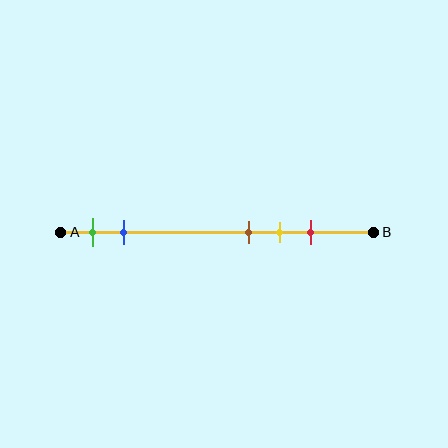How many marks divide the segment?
There are 5 marks dividing the segment.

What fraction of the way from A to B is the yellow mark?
The yellow mark is approximately 70% (0.7) of the way from A to B.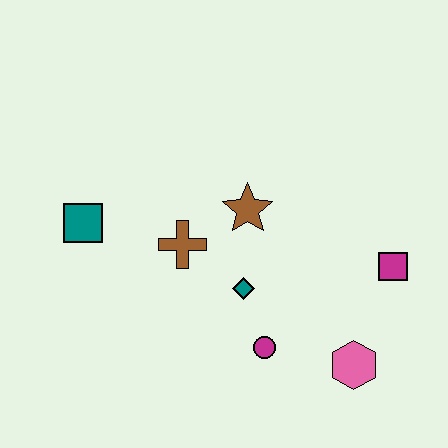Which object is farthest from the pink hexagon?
The teal square is farthest from the pink hexagon.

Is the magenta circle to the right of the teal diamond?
Yes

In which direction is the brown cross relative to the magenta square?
The brown cross is to the left of the magenta square.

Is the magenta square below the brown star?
Yes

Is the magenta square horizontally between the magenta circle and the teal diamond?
No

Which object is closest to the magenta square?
The pink hexagon is closest to the magenta square.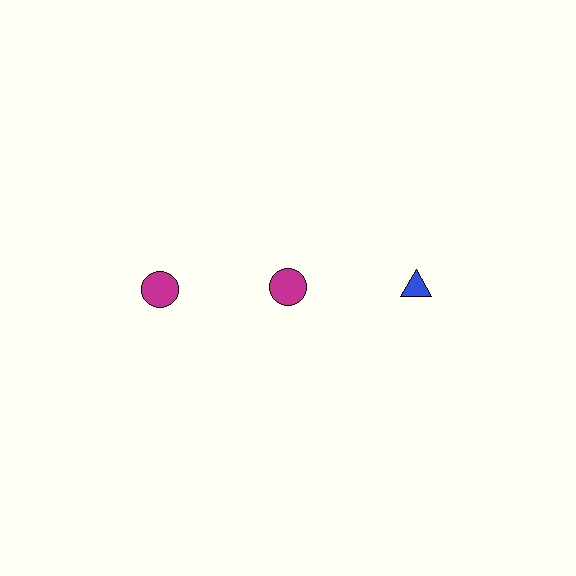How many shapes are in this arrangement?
There are 3 shapes arranged in a grid pattern.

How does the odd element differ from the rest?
It differs in both color (blue instead of magenta) and shape (triangle instead of circle).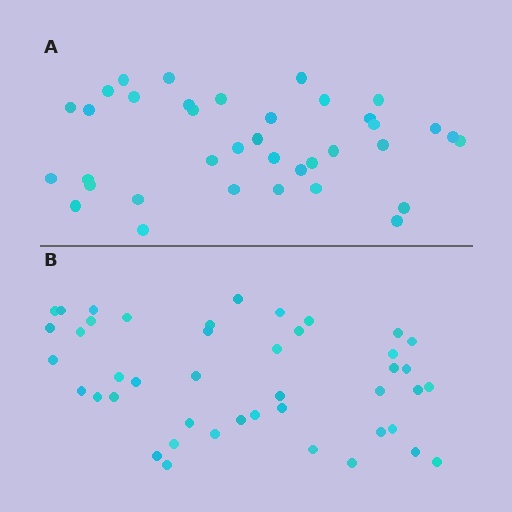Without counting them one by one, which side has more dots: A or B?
Region B (the bottom region) has more dots.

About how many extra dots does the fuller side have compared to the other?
Region B has roughly 8 or so more dots than region A.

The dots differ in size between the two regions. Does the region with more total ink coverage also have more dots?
No. Region A has more total ink coverage because its dots are larger, but region B actually contains more individual dots. Total area can be misleading — the number of items is what matters here.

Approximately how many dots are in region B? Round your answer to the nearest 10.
About 40 dots. (The exact count is 44, which rounds to 40.)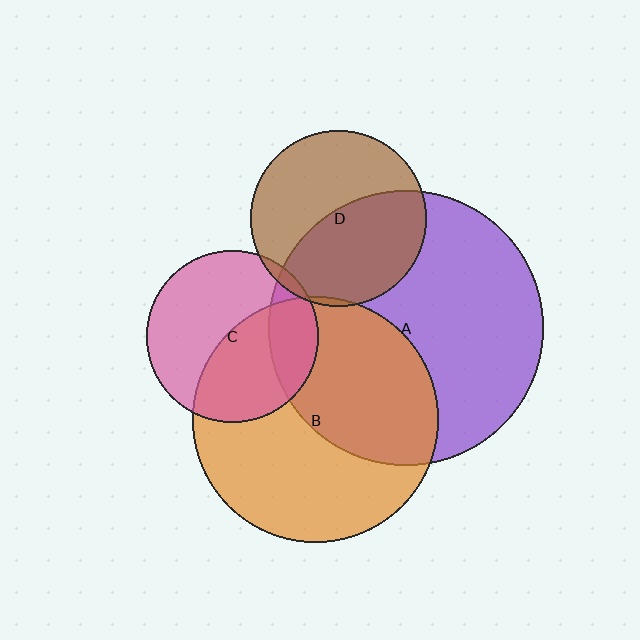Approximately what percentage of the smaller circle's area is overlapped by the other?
Approximately 5%.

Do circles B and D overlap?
Yes.